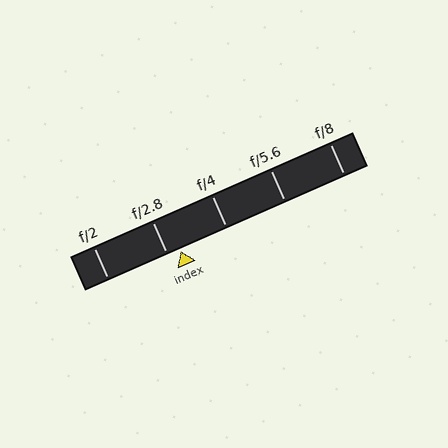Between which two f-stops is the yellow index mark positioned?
The index mark is between f/2.8 and f/4.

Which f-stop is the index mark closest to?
The index mark is closest to f/2.8.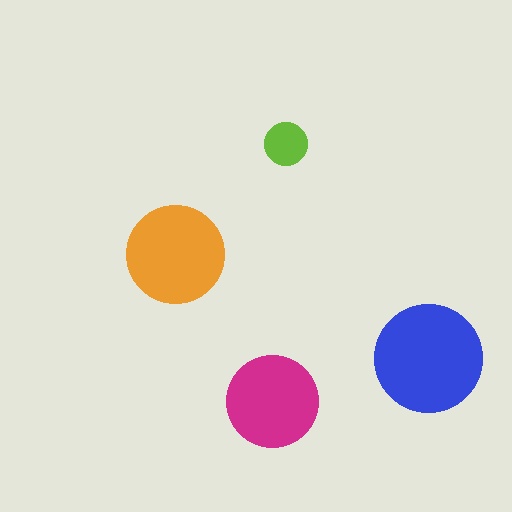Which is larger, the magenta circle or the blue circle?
The blue one.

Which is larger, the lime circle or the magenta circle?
The magenta one.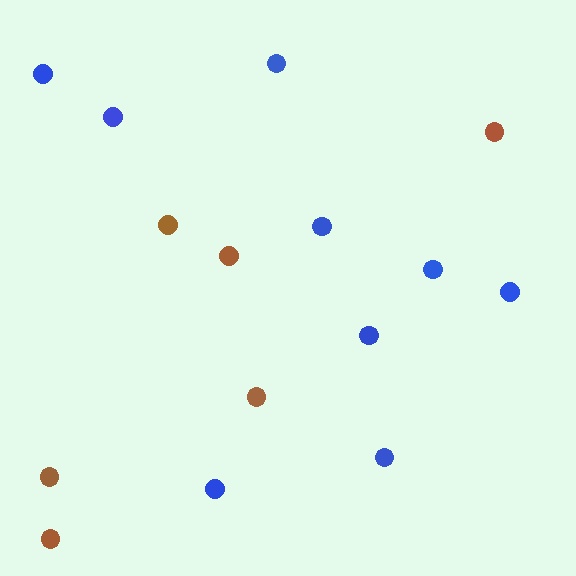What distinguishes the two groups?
There are 2 groups: one group of brown circles (6) and one group of blue circles (9).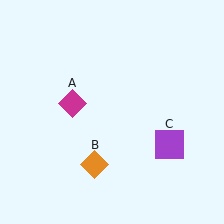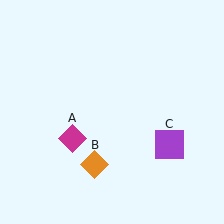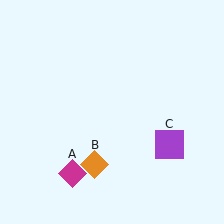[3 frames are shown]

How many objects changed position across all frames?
1 object changed position: magenta diamond (object A).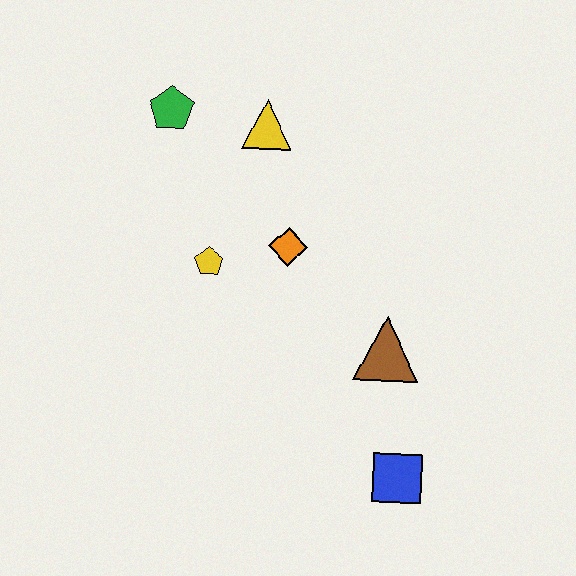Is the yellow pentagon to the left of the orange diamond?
Yes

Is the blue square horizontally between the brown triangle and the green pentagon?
No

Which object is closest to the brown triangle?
The blue square is closest to the brown triangle.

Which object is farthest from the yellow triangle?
The blue square is farthest from the yellow triangle.